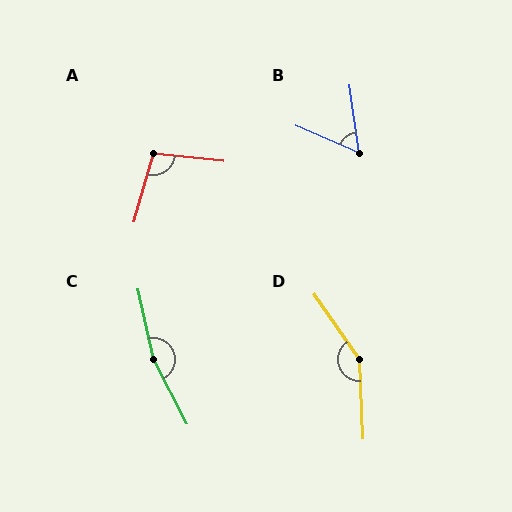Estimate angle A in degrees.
Approximately 100 degrees.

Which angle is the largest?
C, at approximately 165 degrees.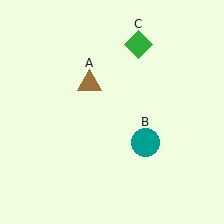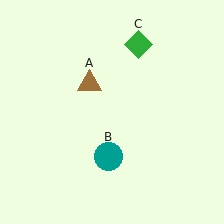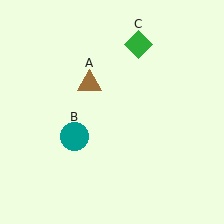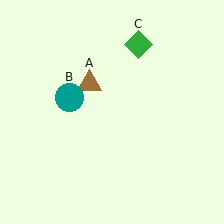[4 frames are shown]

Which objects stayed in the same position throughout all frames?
Brown triangle (object A) and green diamond (object C) remained stationary.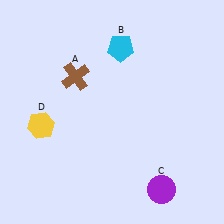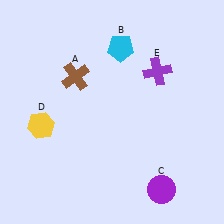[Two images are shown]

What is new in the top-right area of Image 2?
A purple cross (E) was added in the top-right area of Image 2.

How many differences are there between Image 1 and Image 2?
There is 1 difference between the two images.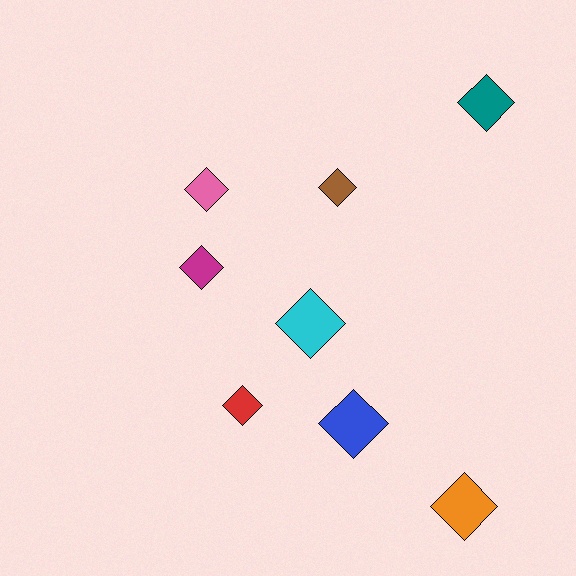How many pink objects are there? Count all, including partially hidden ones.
There is 1 pink object.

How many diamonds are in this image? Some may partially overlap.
There are 8 diamonds.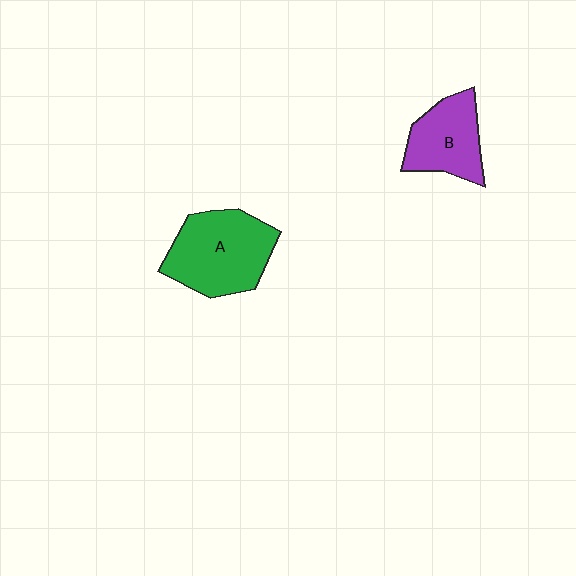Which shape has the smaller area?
Shape B (purple).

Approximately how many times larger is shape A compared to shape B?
Approximately 1.4 times.